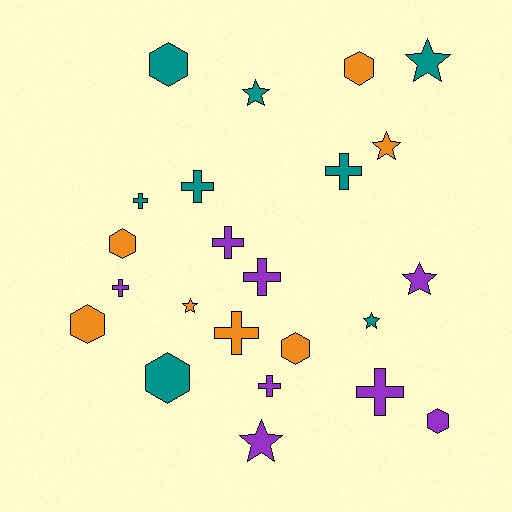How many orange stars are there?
There are 2 orange stars.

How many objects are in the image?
There are 23 objects.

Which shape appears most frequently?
Cross, with 9 objects.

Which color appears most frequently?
Purple, with 8 objects.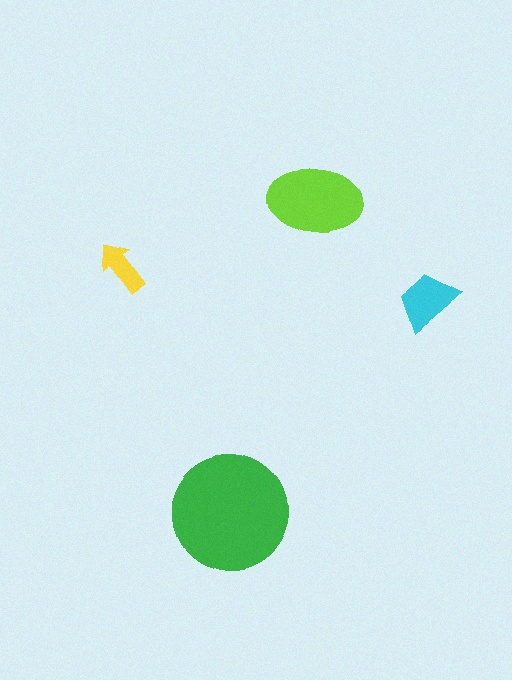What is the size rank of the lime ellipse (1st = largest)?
2nd.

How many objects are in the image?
There are 4 objects in the image.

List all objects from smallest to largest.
The yellow arrow, the cyan trapezoid, the lime ellipse, the green circle.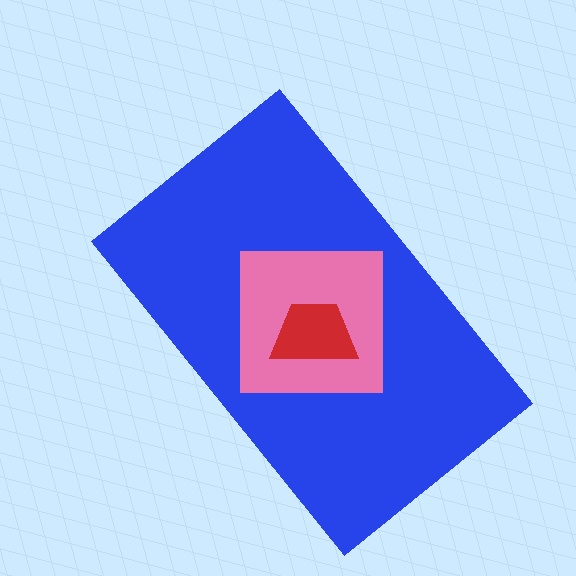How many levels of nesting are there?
3.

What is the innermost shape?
The red trapezoid.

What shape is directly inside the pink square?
The red trapezoid.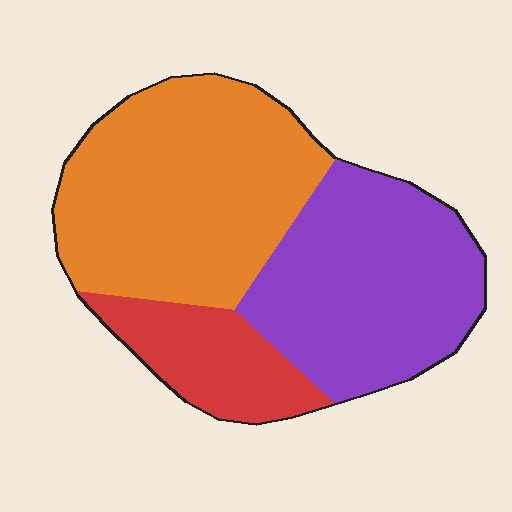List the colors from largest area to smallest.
From largest to smallest: orange, purple, red.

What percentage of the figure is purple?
Purple takes up between a quarter and a half of the figure.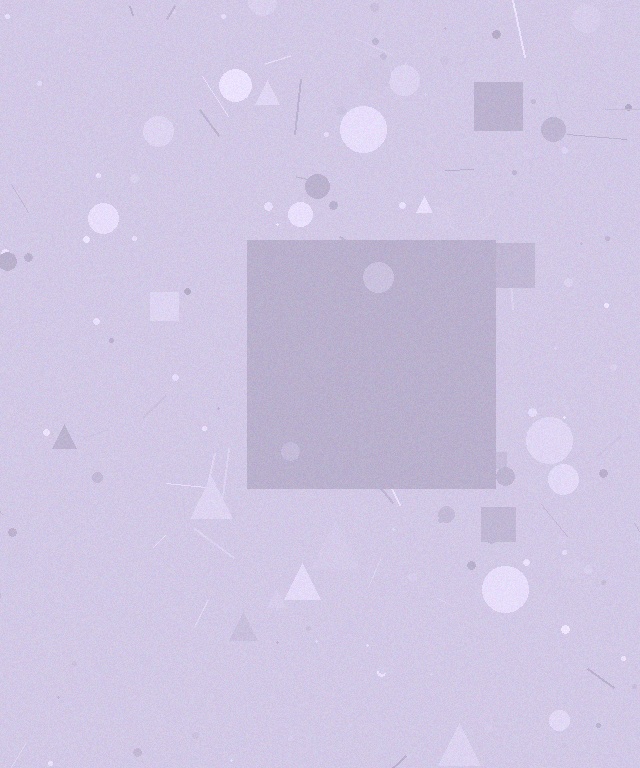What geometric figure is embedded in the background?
A square is embedded in the background.